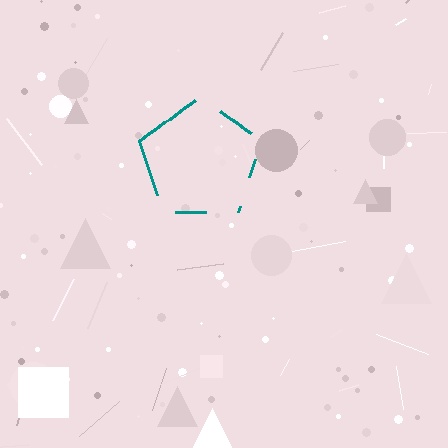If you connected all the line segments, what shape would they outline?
They would outline a pentagon.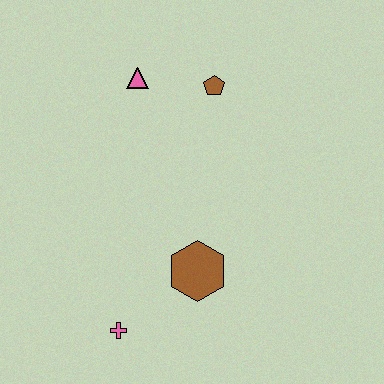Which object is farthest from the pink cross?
The brown pentagon is farthest from the pink cross.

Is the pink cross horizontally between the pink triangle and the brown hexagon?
No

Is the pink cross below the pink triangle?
Yes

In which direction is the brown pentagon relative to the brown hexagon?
The brown pentagon is above the brown hexagon.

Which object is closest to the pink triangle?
The brown pentagon is closest to the pink triangle.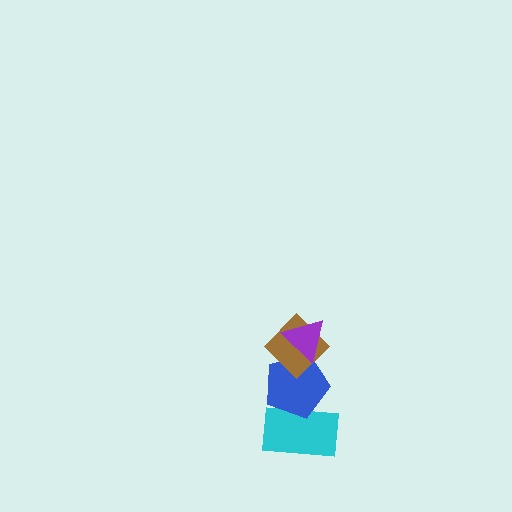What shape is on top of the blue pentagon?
The brown diamond is on top of the blue pentagon.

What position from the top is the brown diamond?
The brown diamond is 2nd from the top.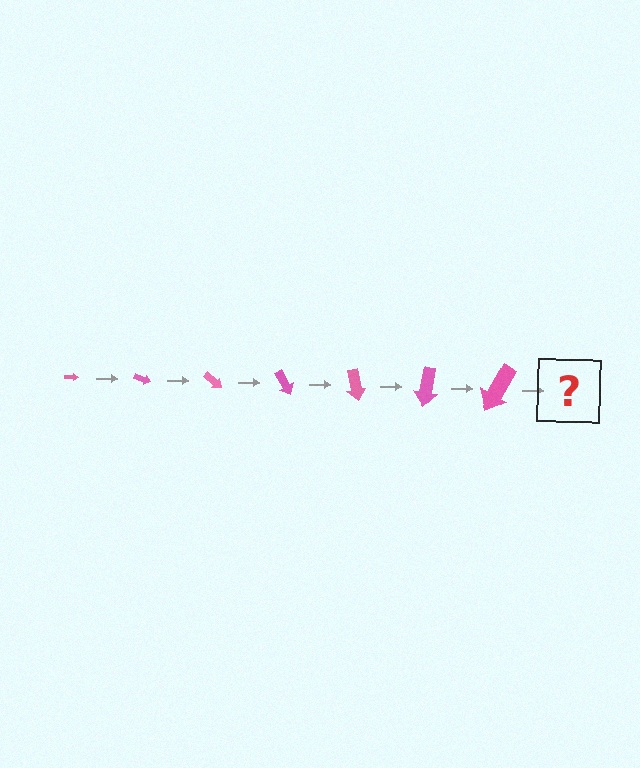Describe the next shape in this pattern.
It should be an arrow, larger than the previous one and rotated 140 degrees from the start.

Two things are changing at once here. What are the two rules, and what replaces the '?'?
The two rules are that the arrow grows larger each step and it rotates 20 degrees each step. The '?' should be an arrow, larger than the previous one and rotated 140 degrees from the start.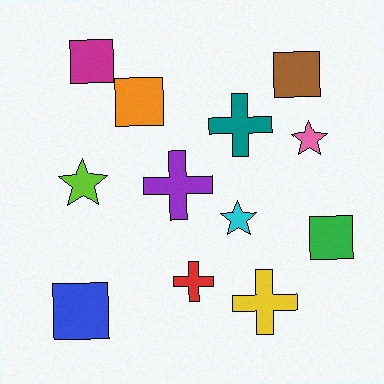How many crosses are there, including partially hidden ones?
There are 4 crosses.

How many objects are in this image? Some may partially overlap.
There are 12 objects.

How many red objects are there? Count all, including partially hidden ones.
There is 1 red object.